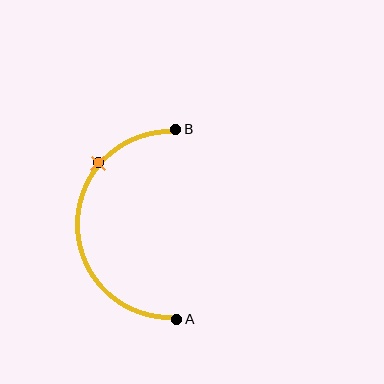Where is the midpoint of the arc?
The arc midpoint is the point on the curve farthest from the straight line joining A and B. It sits to the left of that line.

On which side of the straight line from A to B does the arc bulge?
The arc bulges to the left of the straight line connecting A and B.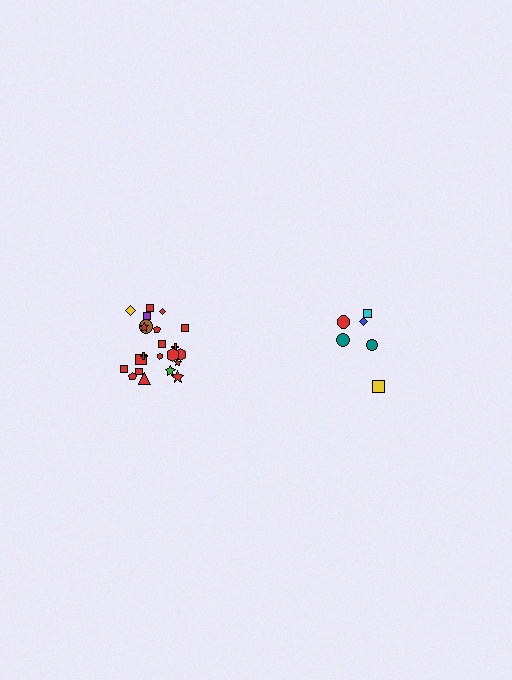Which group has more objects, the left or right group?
The left group.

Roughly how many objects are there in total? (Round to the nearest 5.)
Roughly 30 objects in total.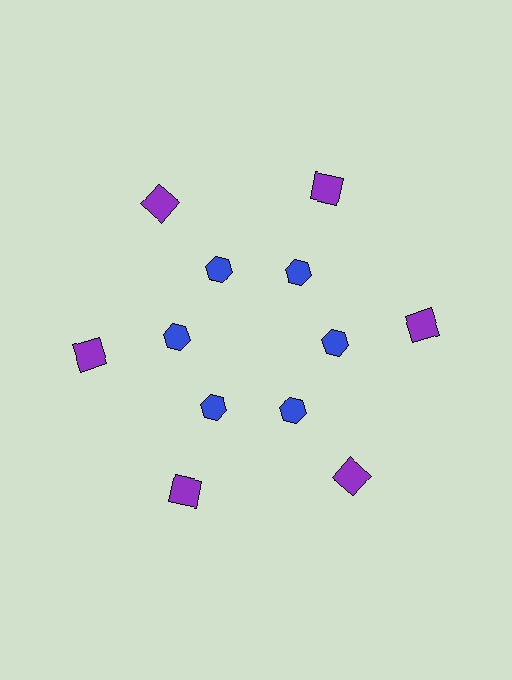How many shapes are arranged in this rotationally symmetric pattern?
There are 12 shapes, arranged in 6 groups of 2.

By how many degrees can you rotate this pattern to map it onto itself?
The pattern maps onto itself every 60 degrees of rotation.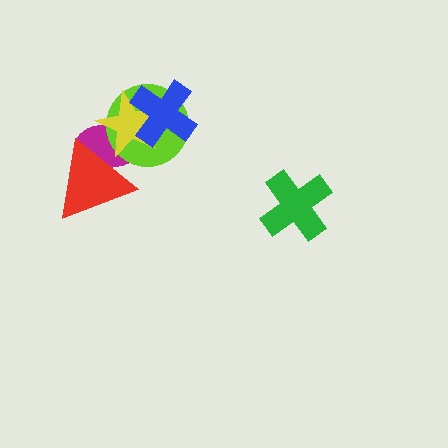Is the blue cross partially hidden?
No, no other shape covers it.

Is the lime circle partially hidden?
Yes, it is partially covered by another shape.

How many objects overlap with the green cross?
0 objects overlap with the green cross.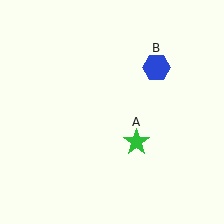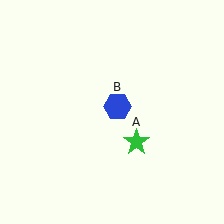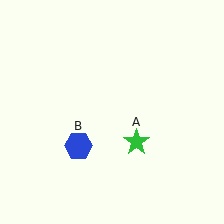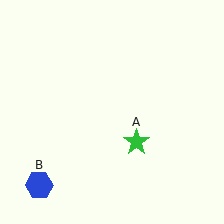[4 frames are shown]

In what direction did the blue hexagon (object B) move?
The blue hexagon (object B) moved down and to the left.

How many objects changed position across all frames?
1 object changed position: blue hexagon (object B).